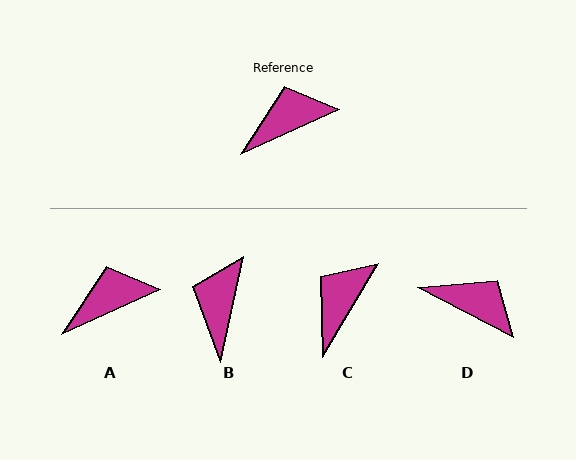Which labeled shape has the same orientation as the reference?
A.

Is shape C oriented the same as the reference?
No, it is off by about 35 degrees.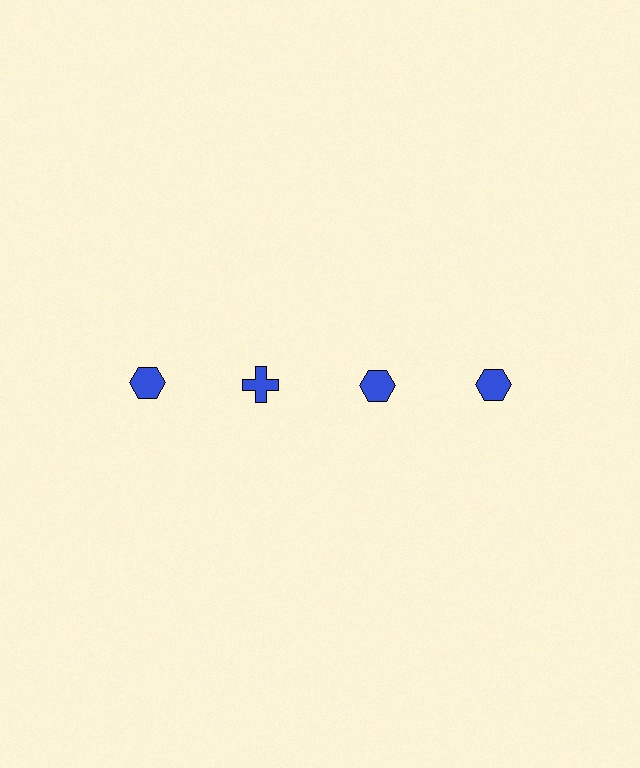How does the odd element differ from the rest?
It has a different shape: cross instead of hexagon.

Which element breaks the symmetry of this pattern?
The blue cross in the top row, second from left column breaks the symmetry. All other shapes are blue hexagons.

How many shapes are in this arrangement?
There are 4 shapes arranged in a grid pattern.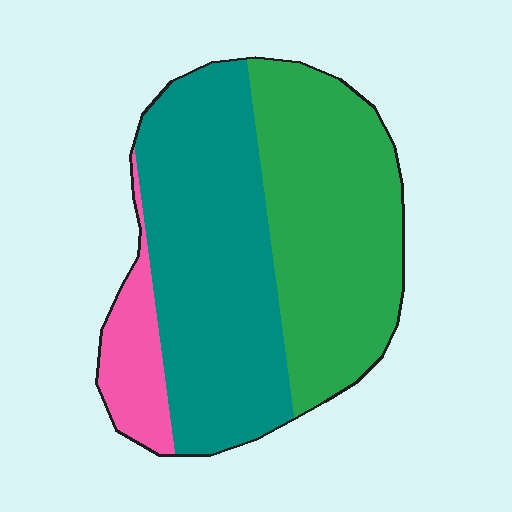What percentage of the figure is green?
Green takes up about two fifths (2/5) of the figure.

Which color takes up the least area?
Pink, at roughly 10%.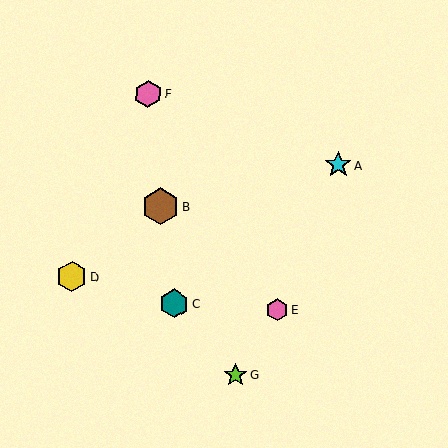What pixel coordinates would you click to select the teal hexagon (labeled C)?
Click at (174, 304) to select the teal hexagon C.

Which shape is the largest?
The brown hexagon (labeled B) is the largest.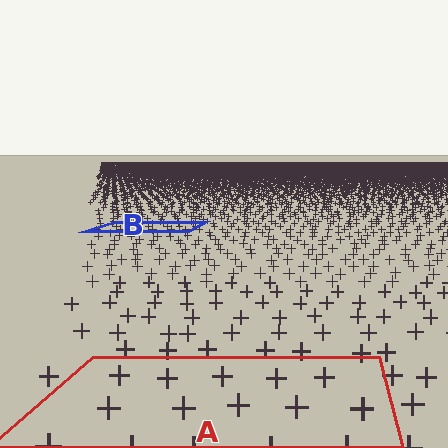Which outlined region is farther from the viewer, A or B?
Region B is farther from the viewer — the texture elements inside it appear smaller and more densely packed.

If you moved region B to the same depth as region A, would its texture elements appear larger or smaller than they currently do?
They would appear larger. At a closer depth, the same texture elements are projected at a bigger on-screen size.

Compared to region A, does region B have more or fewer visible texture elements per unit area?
Region B has more texture elements per unit area — they are packed more densely because it is farther away.